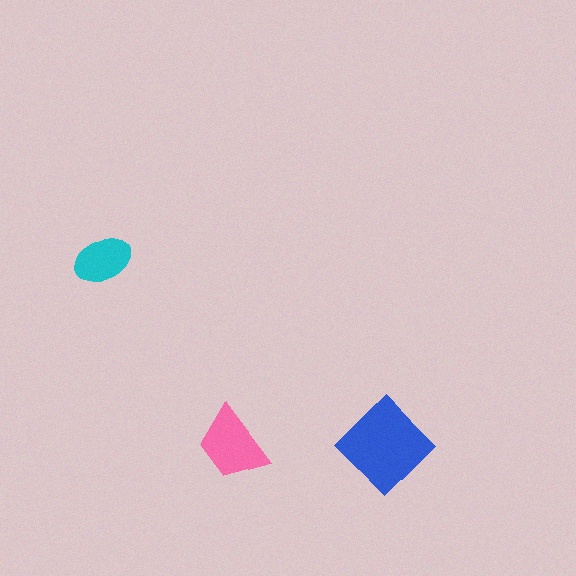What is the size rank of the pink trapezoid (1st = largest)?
2nd.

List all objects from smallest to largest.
The cyan ellipse, the pink trapezoid, the blue diamond.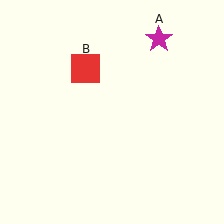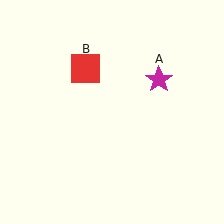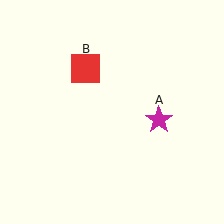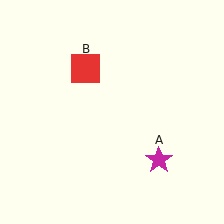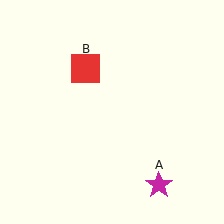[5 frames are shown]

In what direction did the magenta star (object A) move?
The magenta star (object A) moved down.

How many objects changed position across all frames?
1 object changed position: magenta star (object A).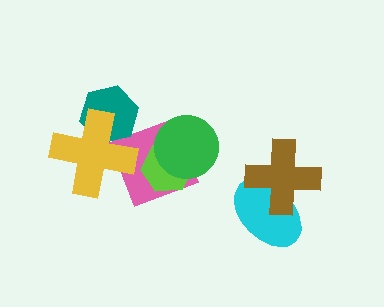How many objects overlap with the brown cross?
1 object overlaps with the brown cross.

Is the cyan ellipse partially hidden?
Yes, it is partially covered by another shape.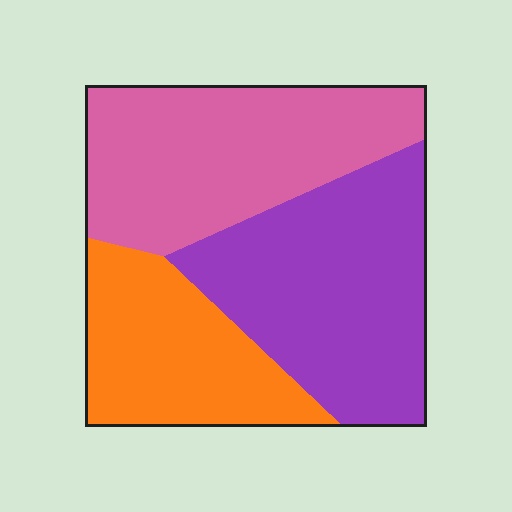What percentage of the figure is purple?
Purple covers roughly 40% of the figure.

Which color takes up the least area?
Orange, at roughly 25%.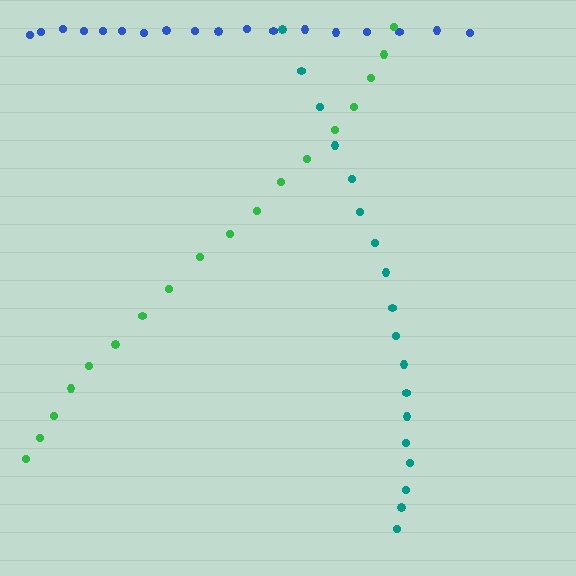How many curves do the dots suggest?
There are 3 distinct paths.